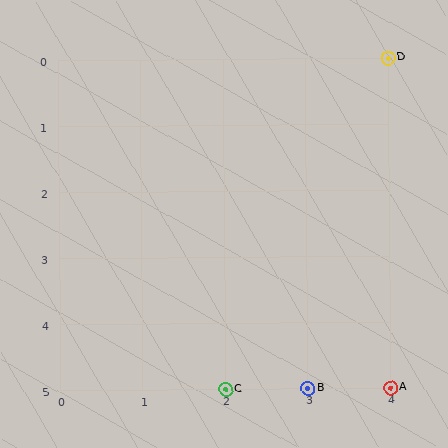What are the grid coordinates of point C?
Point C is at grid coordinates (2, 5).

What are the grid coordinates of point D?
Point D is at grid coordinates (4, 0).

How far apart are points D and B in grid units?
Points D and B are 1 column and 5 rows apart (about 5.1 grid units diagonally).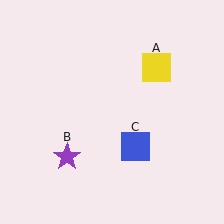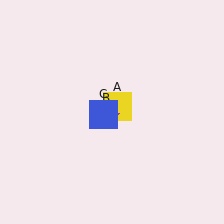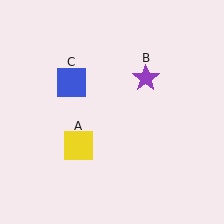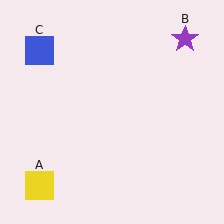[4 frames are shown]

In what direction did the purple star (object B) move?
The purple star (object B) moved up and to the right.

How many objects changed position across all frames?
3 objects changed position: yellow square (object A), purple star (object B), blue square (object C).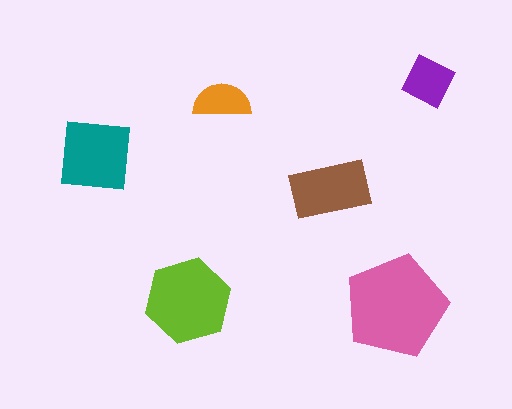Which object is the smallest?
The orange semicircle.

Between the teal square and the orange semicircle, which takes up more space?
The teal square.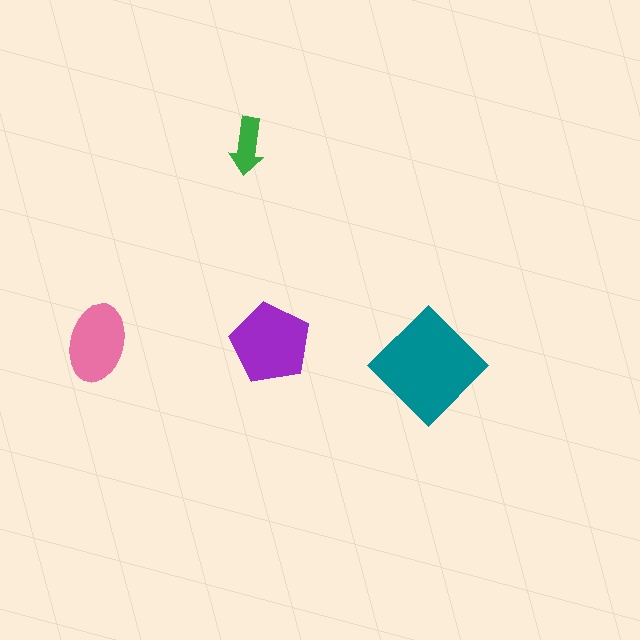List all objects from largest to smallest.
The teal diamond, the purple pentagon, the pink ellipse, the green arrow.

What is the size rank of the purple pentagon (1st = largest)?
2nd.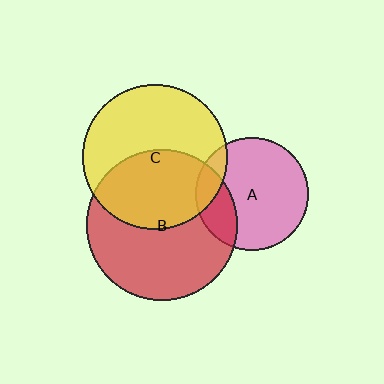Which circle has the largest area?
Circle B (red).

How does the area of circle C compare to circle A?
Approximately 1.6 times.